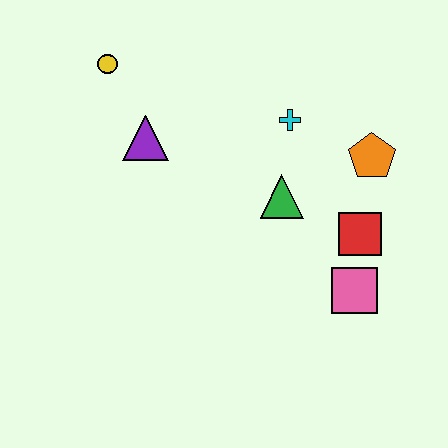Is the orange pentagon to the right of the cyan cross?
Yes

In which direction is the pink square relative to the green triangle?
The pink square is below the green triangle.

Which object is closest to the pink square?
The red square is closest to the pink square.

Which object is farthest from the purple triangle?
The pink square is farthest from the purple triangle.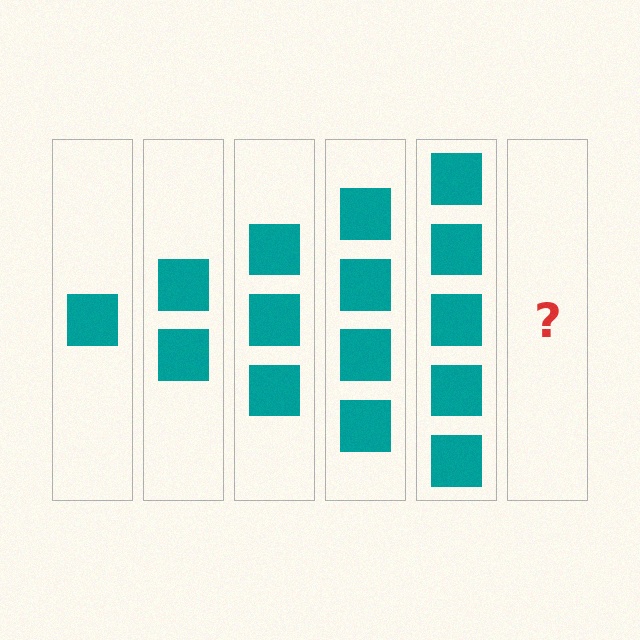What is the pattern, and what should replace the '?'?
The pattern is that each step adds one more square. The '?' should be 6 squares.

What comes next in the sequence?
The next element should be 6 squares.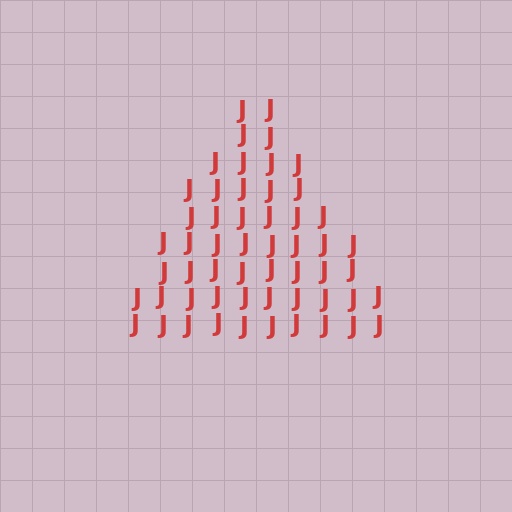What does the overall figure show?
The overall figure shows a triangle.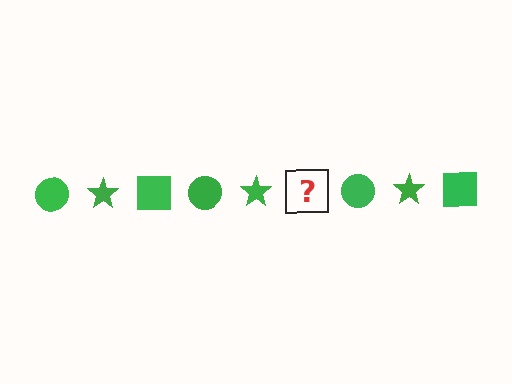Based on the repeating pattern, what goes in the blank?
The blank should be a green square.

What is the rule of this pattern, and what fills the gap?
The rule is that the pattern cycles through circle, star, square shapes in green. The gap should be filled with a green square.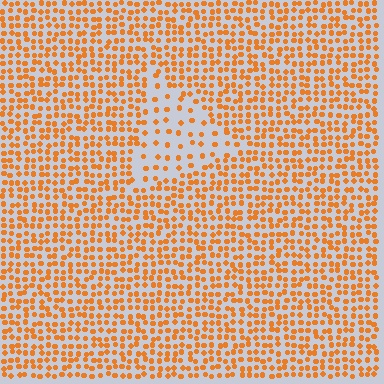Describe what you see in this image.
The image contains small orange elements arranged at two different densities. A triangle-shaped region is visible where the elements are less densely packed than the surrounding area.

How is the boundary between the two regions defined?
The boundary is defined by a change in element density (approximately 2.4x ratio). All elements are the same color, size, and shape.